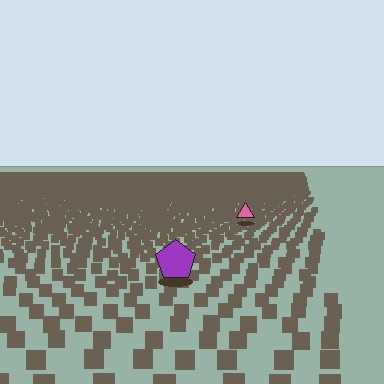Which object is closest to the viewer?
The purple pentagon is closest. The texture marks near it are larger and more spread out.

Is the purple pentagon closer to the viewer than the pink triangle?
Yes. The purple pentagon is closer — you can tell from the texture gradient: the ground texture is coarser near it.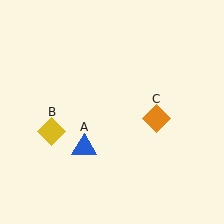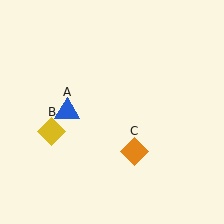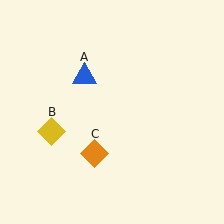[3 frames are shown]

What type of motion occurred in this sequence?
The blue triangle (object A), orange diamond (object C) rotated clockwise around the center of the scene.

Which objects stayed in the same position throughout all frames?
Yellow diamond (object B) remained stationary.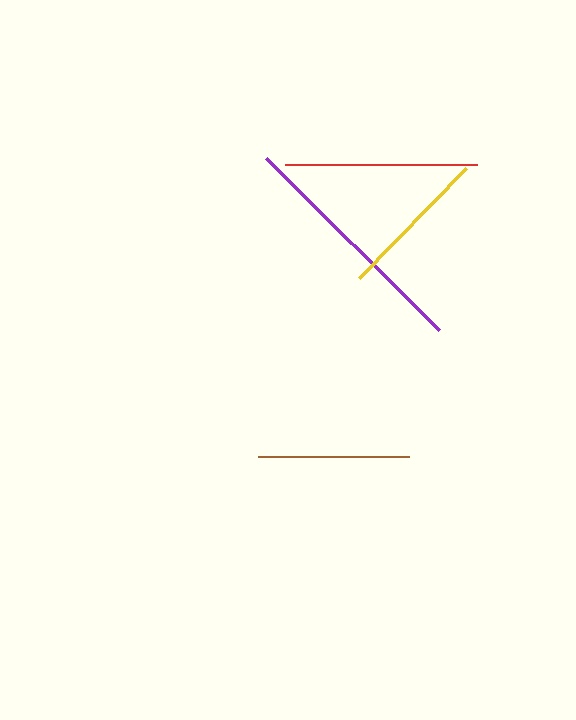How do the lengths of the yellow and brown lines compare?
The yellow and brown lines are approximately the same length.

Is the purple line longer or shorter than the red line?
The purple line is longer than the red line.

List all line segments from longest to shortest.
From longest to shortest: purple, red, yellow, brown.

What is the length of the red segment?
The red segment is approximately 192 pixels long.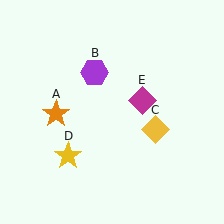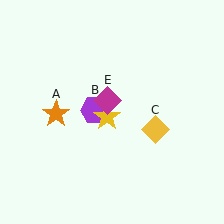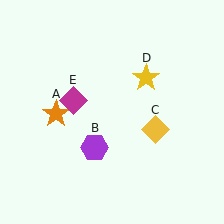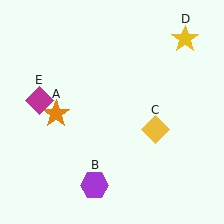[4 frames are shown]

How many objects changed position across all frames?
3 objects changed position: purple hexagon (object B), yellow star (object D), magenta diamond (object E).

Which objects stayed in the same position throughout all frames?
Orange star (object A) and yellow diamond (object C) remained stationary.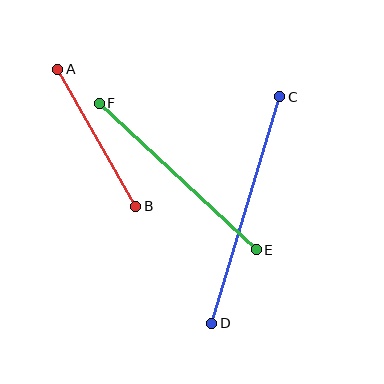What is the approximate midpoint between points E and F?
The midpoint is at approximately (178, 176) pixels.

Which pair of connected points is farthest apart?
Points C and D are farthest apart.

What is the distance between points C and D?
The distance is approximately 236 pixels.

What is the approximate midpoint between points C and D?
The midpoint is at approximately (246, 210) pixels.